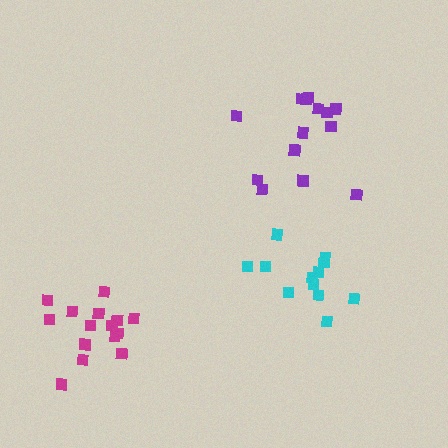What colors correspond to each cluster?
The clusters are colored: cyan, purple, magenta.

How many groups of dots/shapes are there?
There are 3 groups.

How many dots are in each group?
Group 1: 12 dots, Group 2: 14 dots, Group 3: 15 dots (41 total).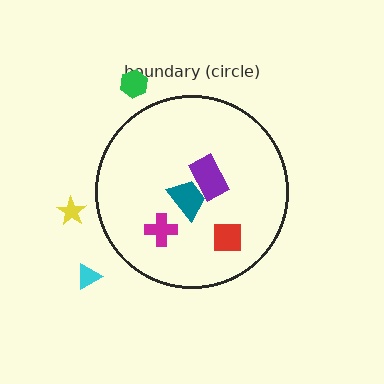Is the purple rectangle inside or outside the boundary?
Inside.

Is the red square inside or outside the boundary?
Inside.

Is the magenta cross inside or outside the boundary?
Inside.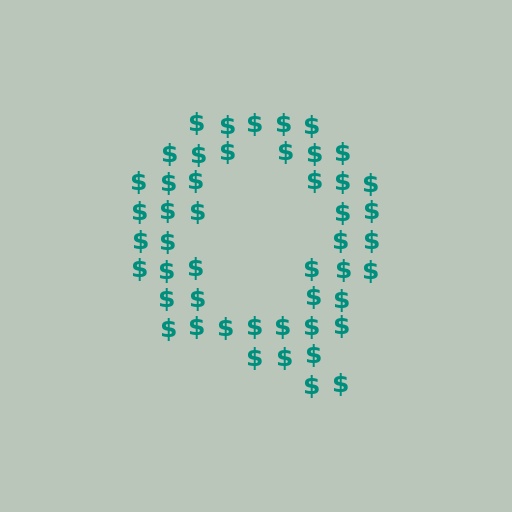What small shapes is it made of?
It is made of small dollar signs.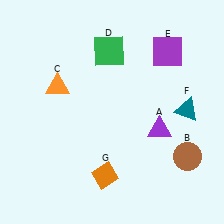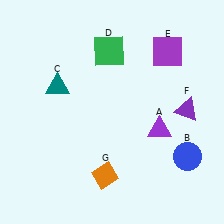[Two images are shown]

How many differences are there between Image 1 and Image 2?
There are 3 differences between the two images.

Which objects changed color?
B changed from brown to blue. C changed from orange to teal. F changed from teal to purple.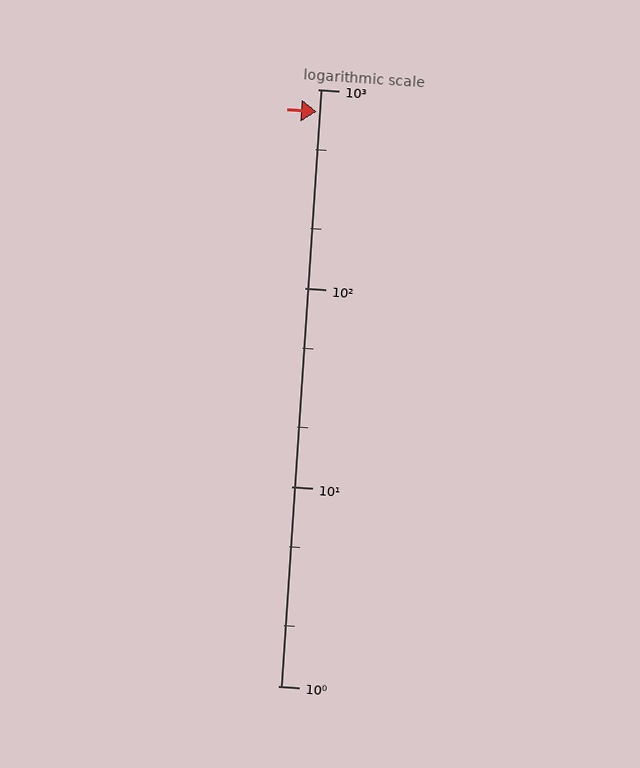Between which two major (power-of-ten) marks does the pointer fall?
The pointer is between 100 and 1000.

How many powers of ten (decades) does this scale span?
The scale spans 3 decades, from 1 to 1000.